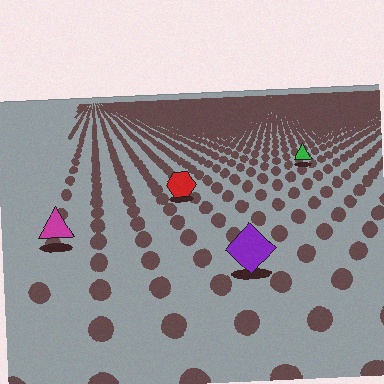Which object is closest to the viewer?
The purple diamond is closest. The texture marks near it are larger and more spread out.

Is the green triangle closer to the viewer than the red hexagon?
No. The red hexagon is closer — you can tell from the texture gradient: the ground texture is coarser near it.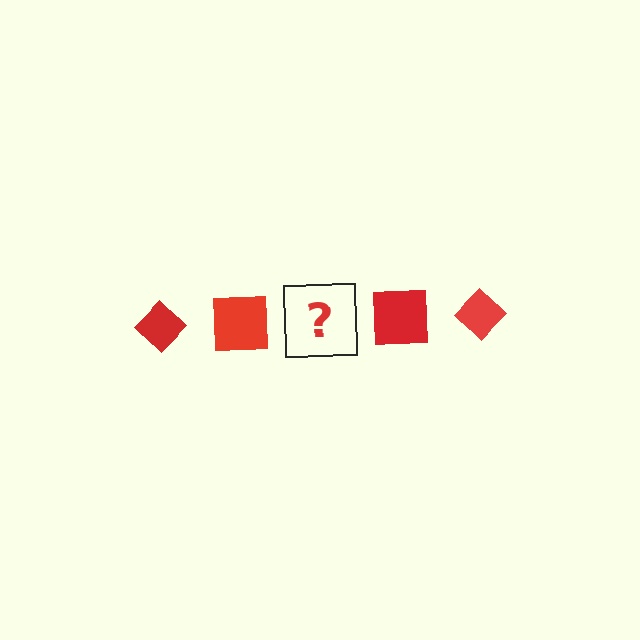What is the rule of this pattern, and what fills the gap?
The rule is that the pattern cycles through diamond, square shapes in red. The gap should be filled with a red diamond.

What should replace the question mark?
The question mark should be replaced with a red diamond.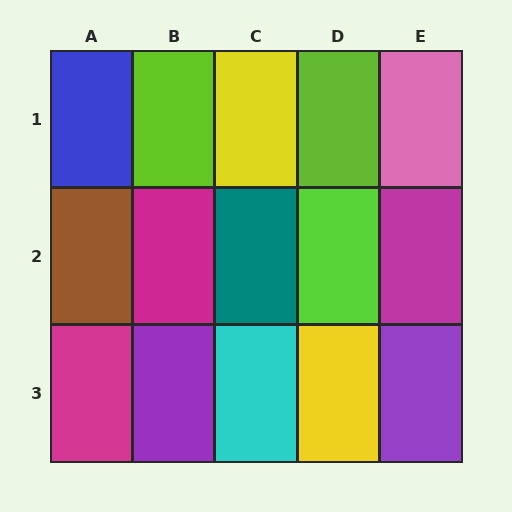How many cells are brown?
1 cell is brown.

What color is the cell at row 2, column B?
Magenta.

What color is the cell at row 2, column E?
Magenta.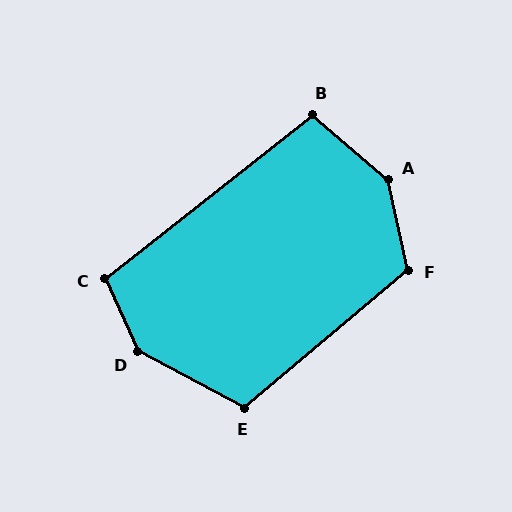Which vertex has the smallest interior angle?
B, at approximately 101 degrees.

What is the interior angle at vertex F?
Approximately 118 degrees (obtuse).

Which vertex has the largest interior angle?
A, at approximately 143 degrees.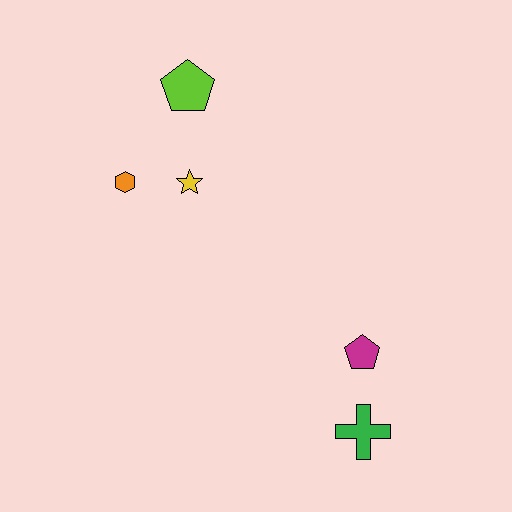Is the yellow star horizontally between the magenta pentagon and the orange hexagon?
Yes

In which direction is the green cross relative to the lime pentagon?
The green cross is below the lime pentagon.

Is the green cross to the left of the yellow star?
No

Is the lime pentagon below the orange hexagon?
No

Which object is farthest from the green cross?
The lime pentagon is farthest from the green cross.